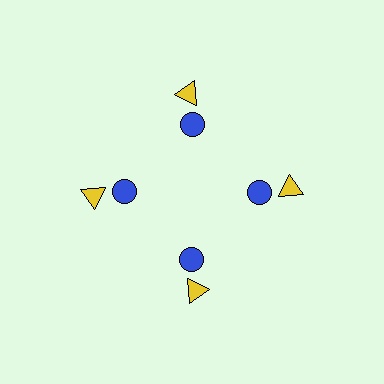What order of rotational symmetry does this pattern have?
This pattern has 4-fold rotational symmetry.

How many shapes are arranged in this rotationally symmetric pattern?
There are 8 shapes, arranged in 4 groups of 2.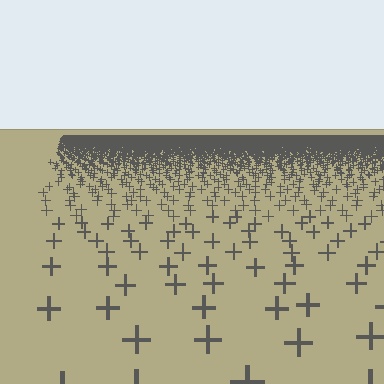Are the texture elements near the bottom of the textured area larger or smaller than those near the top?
Larger. Near the bottom, elements are closer to the viewer and appear at a bigger on-screen size.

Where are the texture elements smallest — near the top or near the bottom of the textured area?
Near the top.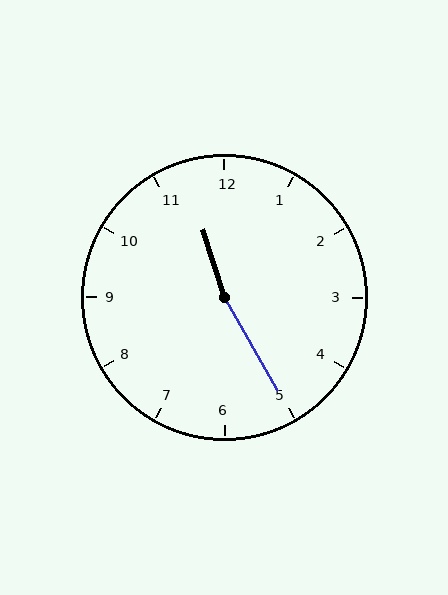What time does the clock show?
11:25.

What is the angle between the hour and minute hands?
Approximately 168 degrees.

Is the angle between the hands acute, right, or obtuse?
It is obtuse.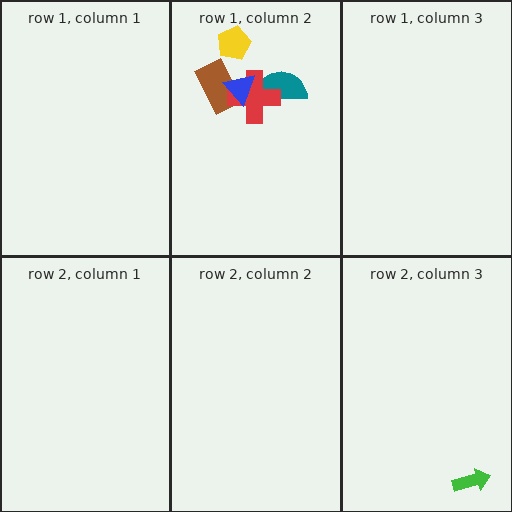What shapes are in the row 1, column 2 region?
The brown rectangle, the teal semicircle, the red cross, the blue triangle, the yellow pentagon.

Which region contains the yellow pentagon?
The row 1, column 2 region.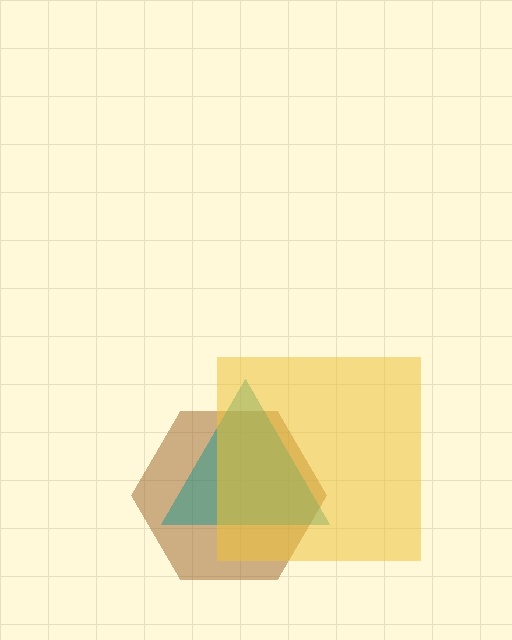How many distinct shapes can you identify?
There are 3 distinct shapes: a brown hexagon, a teal triangle, a yellow square.